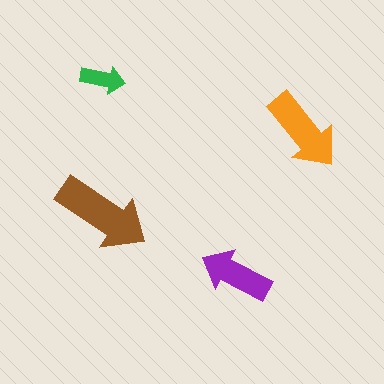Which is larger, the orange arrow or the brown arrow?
The brown one.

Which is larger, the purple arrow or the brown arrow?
The brown one.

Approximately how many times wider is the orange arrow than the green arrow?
About 2 times wider.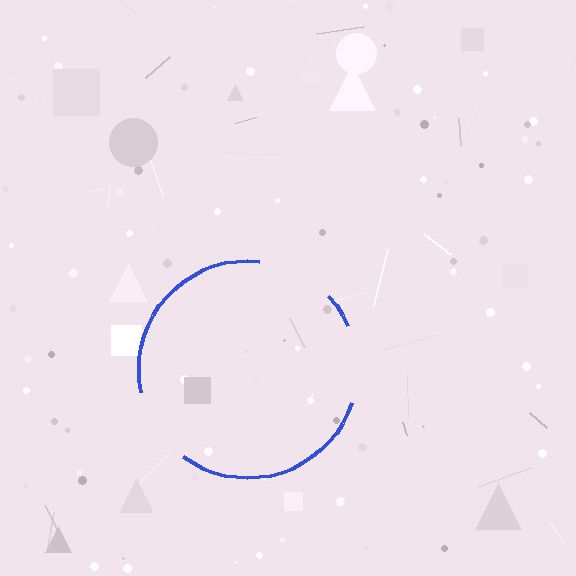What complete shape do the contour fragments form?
The contour fragments form a circle.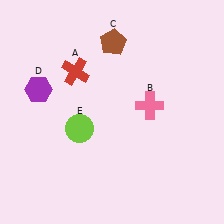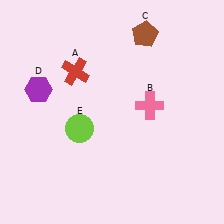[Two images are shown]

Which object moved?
The brown pentagon (C) moved right.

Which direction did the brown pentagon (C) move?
The brown pentagon (C) moved right.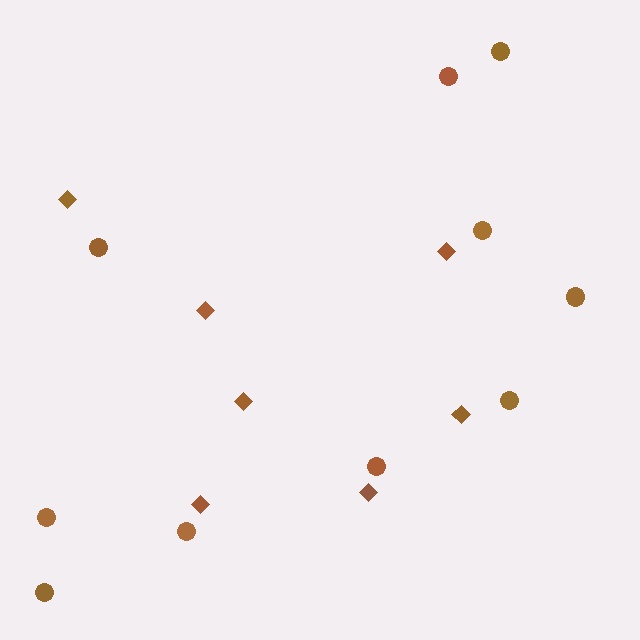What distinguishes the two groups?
There are 2 groups: one group of circles (10) and one group of diamonds (7).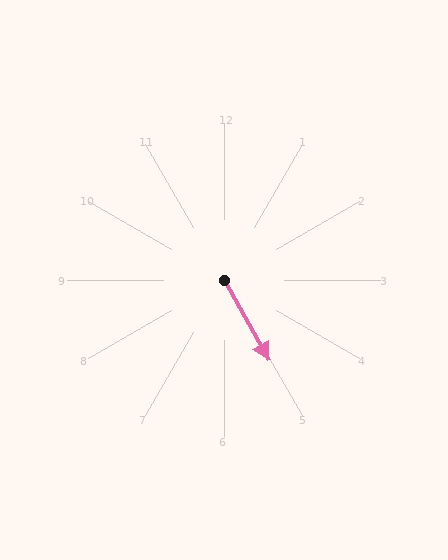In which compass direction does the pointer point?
Southeast.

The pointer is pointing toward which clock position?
Roughly 5 o'clock.